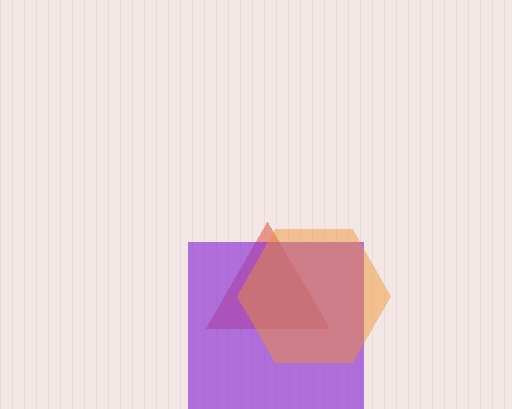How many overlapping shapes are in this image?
There are 3 overlapping shapes in the image.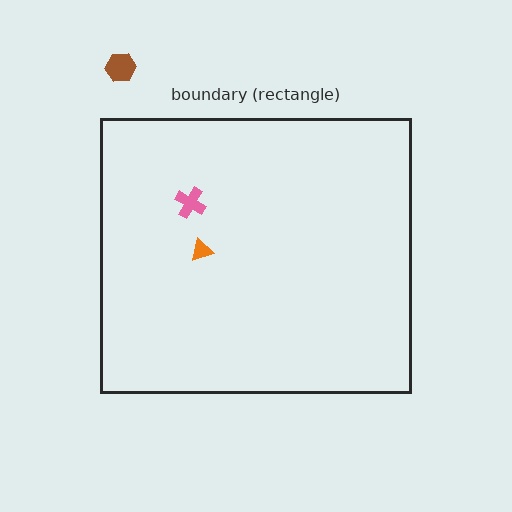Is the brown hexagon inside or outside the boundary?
Outside.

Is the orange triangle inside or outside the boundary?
Inside.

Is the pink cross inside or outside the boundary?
Inside.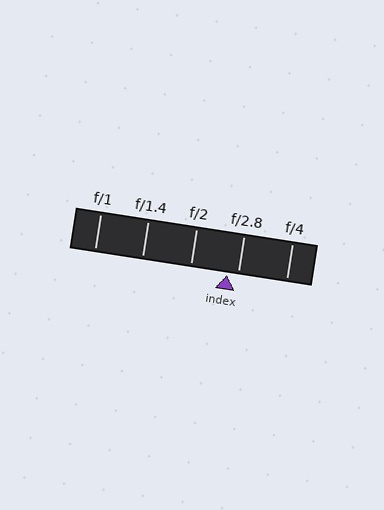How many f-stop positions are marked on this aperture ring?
There are 5 f-stop positions marked.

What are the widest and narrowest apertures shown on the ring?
The widest aperture shown is f/1 and the narrowest is f/4.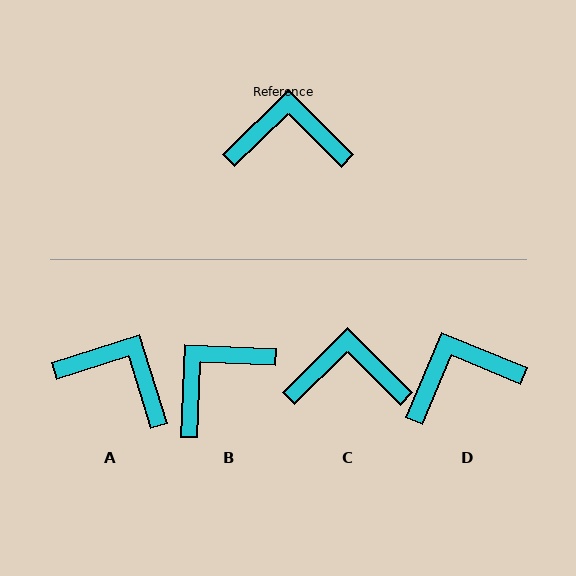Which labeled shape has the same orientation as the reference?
C.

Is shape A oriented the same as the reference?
No, it is off by about 28 degrees.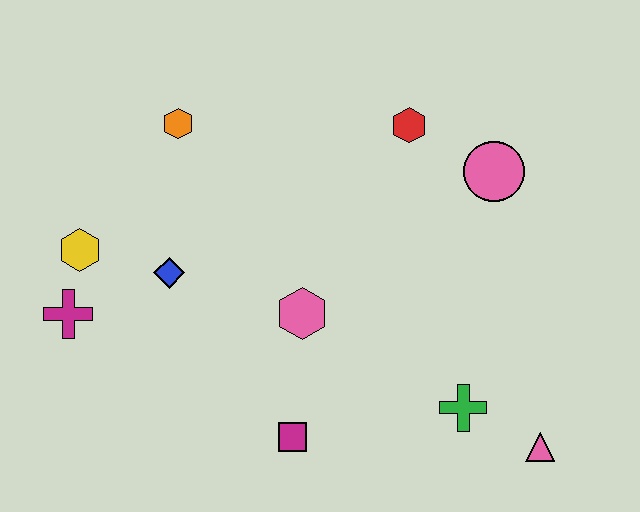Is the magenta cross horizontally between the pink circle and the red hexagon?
No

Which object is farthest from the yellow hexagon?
The pink triangle is farthest from the yellow hexagon.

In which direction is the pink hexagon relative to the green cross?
The pink hexagon is to the left of the green cross.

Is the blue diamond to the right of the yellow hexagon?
Yes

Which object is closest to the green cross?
The pink triangle is closest to the green cross.